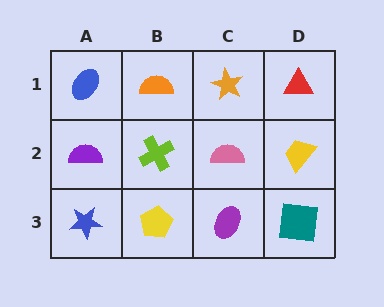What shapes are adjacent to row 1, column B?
A lime cross (row 2, column B), a blue ellipse (row 1, column A), an orange star (row 1, column C).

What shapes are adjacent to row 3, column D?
A yellow trapezoid (row 2, column D), a purple ellipse (row 3, column C).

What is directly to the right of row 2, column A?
A lime cross.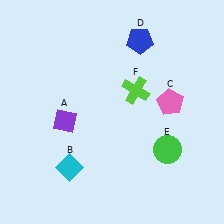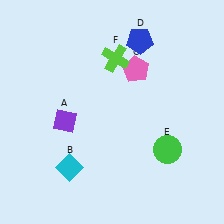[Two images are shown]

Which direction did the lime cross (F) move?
The lime cross (F) moved up.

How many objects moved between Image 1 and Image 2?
2 objects moved between the two images.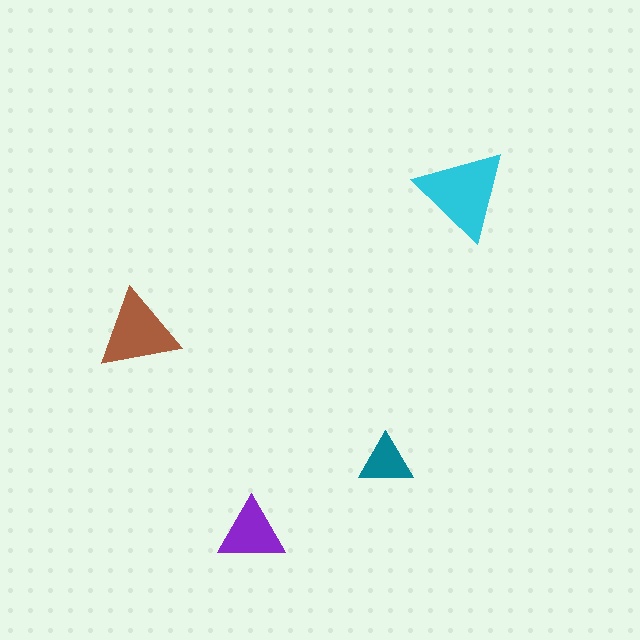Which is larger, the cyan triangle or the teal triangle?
The cyan one.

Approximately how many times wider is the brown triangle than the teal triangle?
About 1.5 times wider.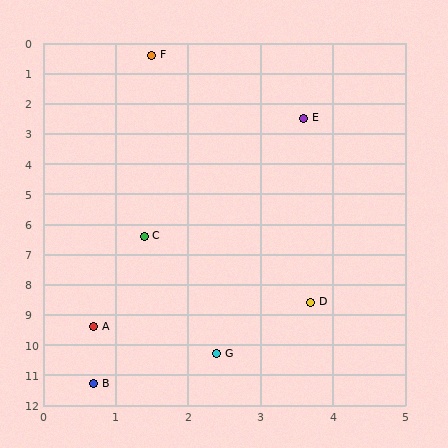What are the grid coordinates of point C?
Point C is at approximately (1.4, 6.4).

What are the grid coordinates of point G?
Point G is at approximately (2.4, 10.3).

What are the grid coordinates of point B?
Point B is at approximately (0.7, 11.3).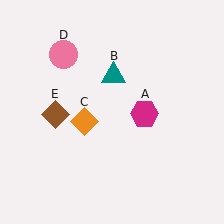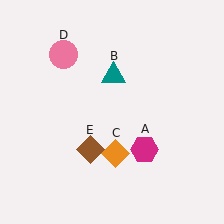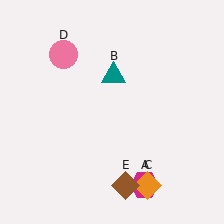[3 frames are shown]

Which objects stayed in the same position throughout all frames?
Teal triangle (object B) and pink circle (object D) remained stationary.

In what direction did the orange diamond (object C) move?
The orange diamond (object C) moved down and to the right.